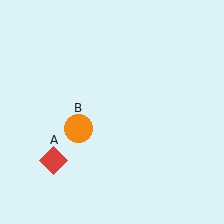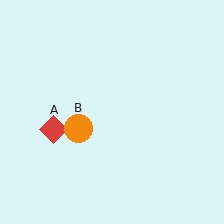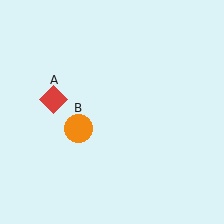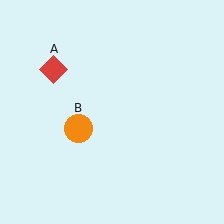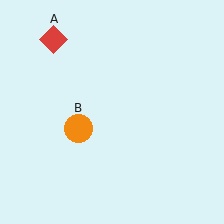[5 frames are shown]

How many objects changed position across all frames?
1 object changed position: red diamond (object A).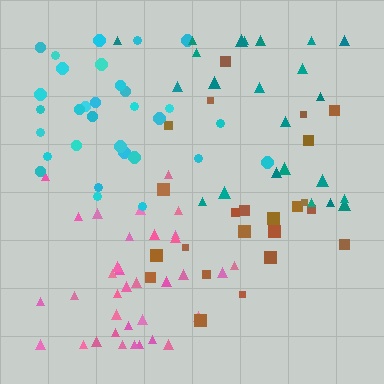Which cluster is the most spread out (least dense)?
Teal.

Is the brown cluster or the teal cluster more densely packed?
Brown.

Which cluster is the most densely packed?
Pink.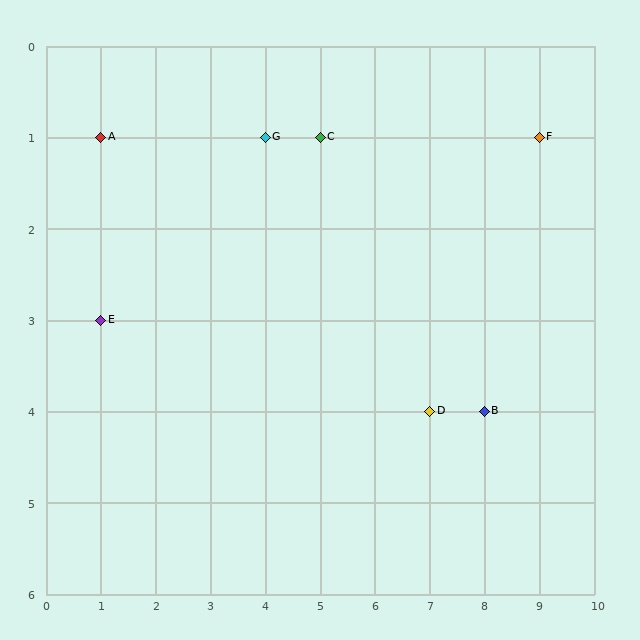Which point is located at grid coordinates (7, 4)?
Point D is at (7, 4).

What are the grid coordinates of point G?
Point G is at grid coordinates (4, 1).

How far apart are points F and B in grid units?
Points F and B are 1 column and 3 rows apart (about 3.2 grid units diagonally).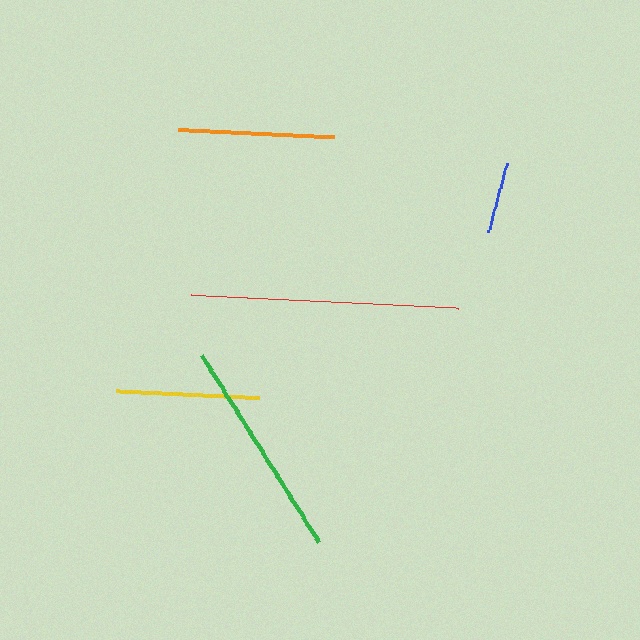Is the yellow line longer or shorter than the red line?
The red line is longer than the yellow line.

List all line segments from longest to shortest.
From longest to shortest: red, green, orange, yellow, blue.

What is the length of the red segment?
The red segment is approximately 266 pixels long.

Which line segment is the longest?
The red line is the longest at approximately 266 pixels.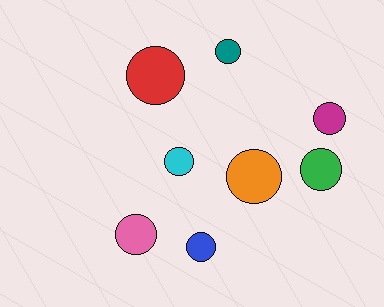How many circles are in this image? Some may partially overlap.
There are 8 circles.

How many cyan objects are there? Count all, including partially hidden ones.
There is 1 cyan object.